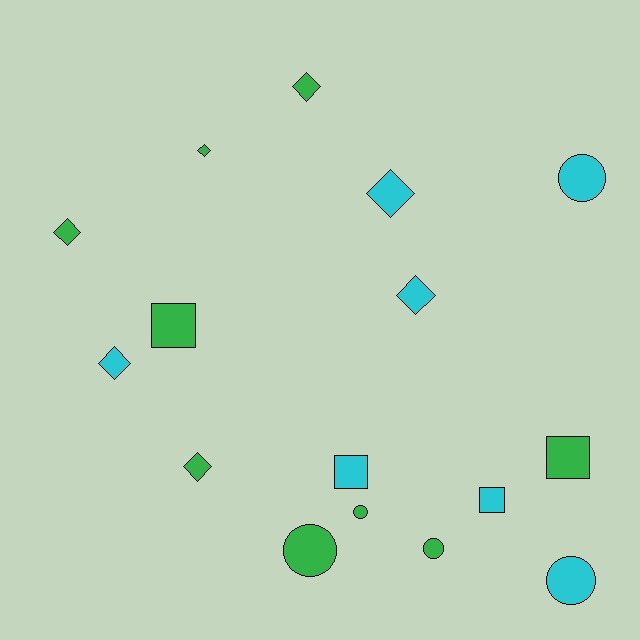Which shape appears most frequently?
Diamond, with 7 objects.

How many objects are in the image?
There are 16 objects.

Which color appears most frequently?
Green, with 9 objects.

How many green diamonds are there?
There are 4 green diamonds.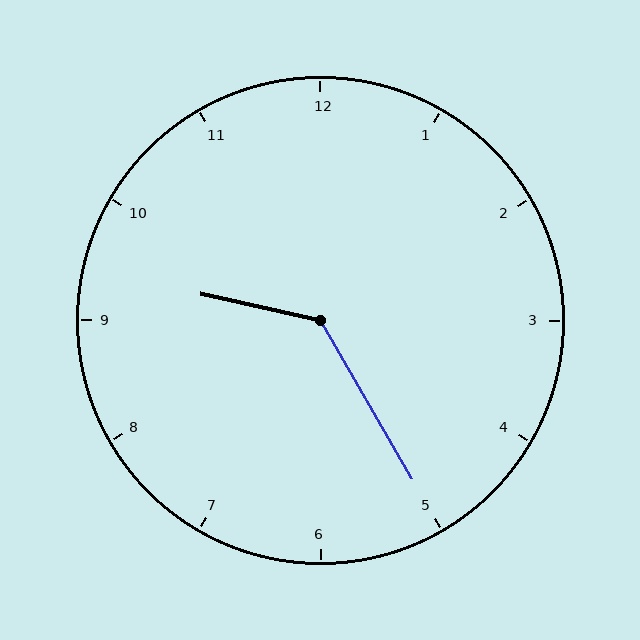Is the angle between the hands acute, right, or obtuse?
It is obtuse.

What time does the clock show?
9:25.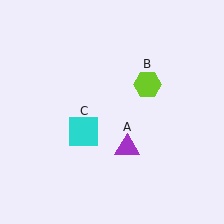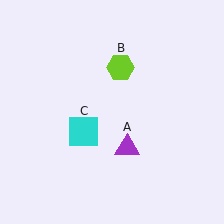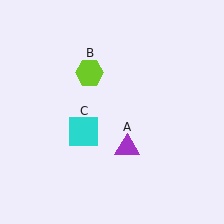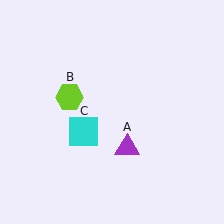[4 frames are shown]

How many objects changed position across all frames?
1 object changed position: lime hexagon (object B).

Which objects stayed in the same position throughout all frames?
Purple triangle (object A) and cyan square (object C) remained stationary.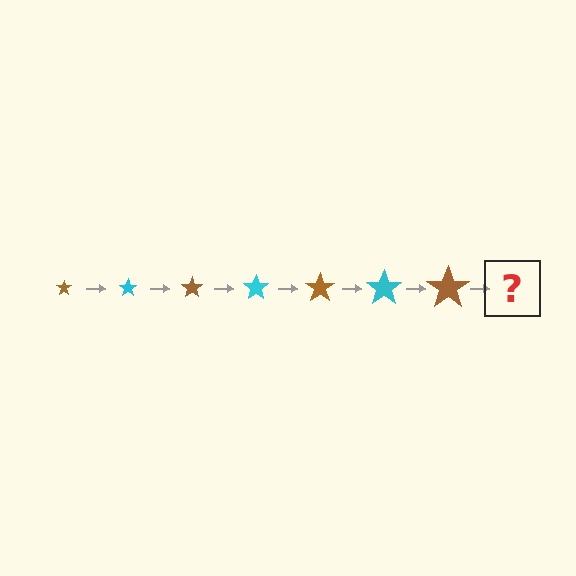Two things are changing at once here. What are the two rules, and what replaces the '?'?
The two rules are that the star grows larger each step and the color cycles through brown and cyan. The '?' should be a cyan star, larger than the previous one.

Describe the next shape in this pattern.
It should be a cyan star, larger than the previous one.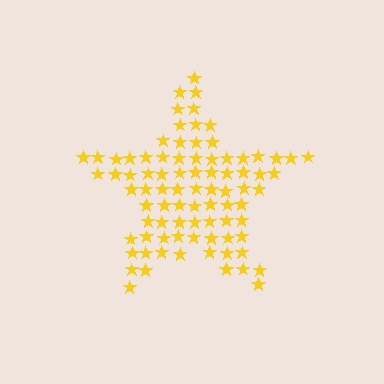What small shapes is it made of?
It is made of small stars.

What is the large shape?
The large shape is a star.